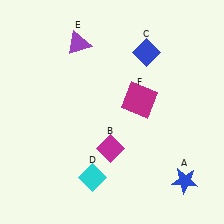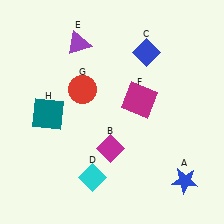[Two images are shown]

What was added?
A red circle (G), a teal square (H) were added in Image 2.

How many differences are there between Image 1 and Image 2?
There are 2 differences between the two images.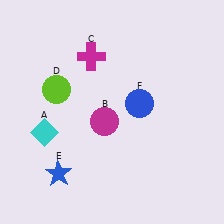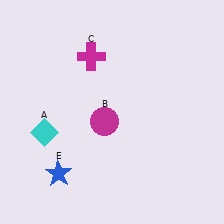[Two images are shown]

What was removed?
The blue circle (F), the lime circle (D) were removed in Image 2.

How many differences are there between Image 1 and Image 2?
There are 2 differences between the two images.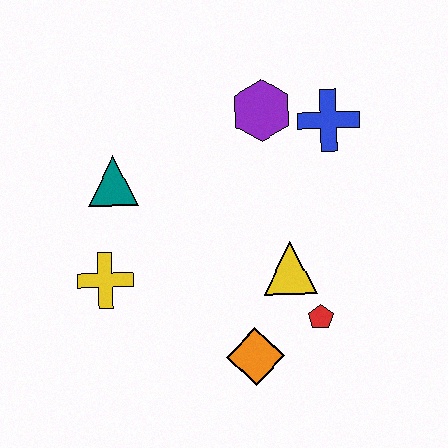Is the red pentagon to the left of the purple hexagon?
No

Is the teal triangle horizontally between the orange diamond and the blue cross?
No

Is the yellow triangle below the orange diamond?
No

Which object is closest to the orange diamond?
The red pentagon is closest to the orange diamond.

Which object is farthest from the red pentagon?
The teal triangle is farthest from the red pentagon.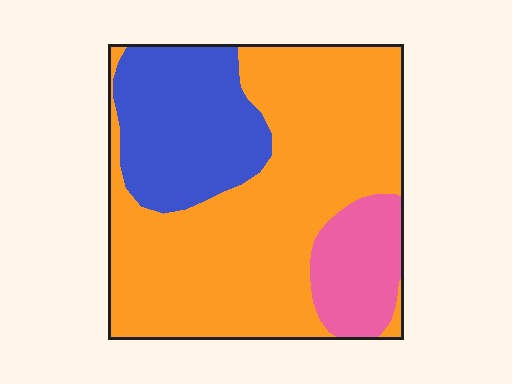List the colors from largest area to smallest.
From largest to smallest: orange, blue, pink.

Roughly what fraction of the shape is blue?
Blue takes up about one quarter (1/4) of the shape.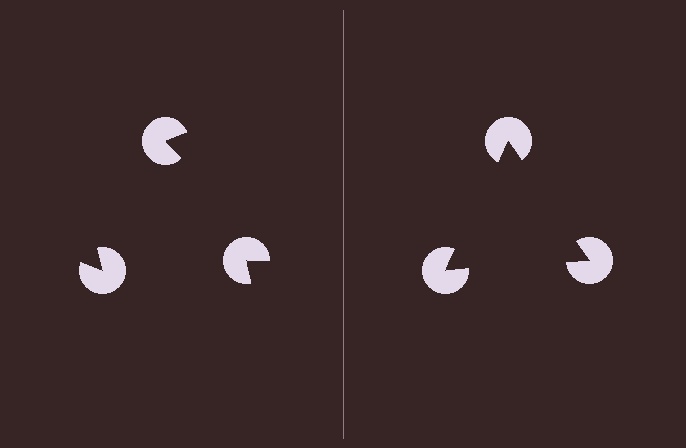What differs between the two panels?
The pac-man discs are positioned identically on both sides; only the wedge orientations differ. On the right they align to a triangle; on the left they are misaligned.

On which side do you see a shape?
An illusory triangle appears on the right side. On the left side the wedge cuts are rotated, so no coherent shape forms.